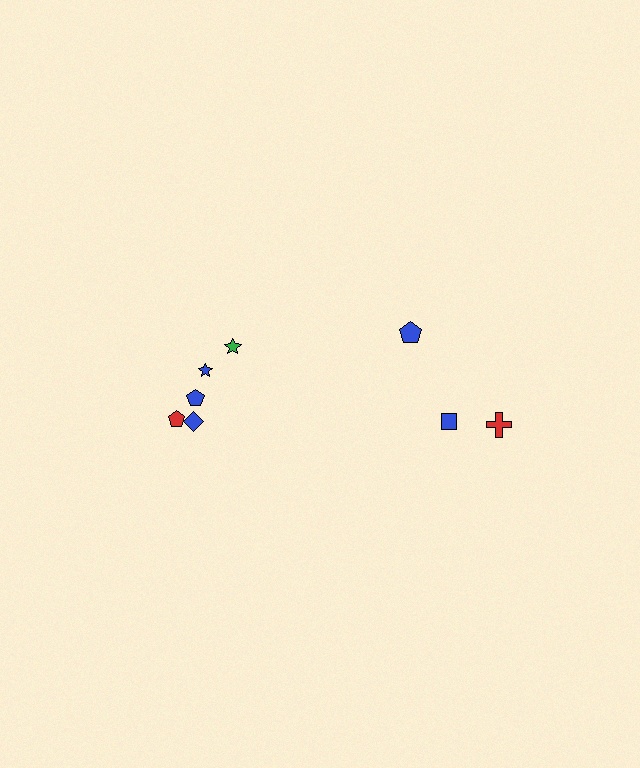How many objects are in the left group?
There are 5 objects.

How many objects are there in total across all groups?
There are 8 objects.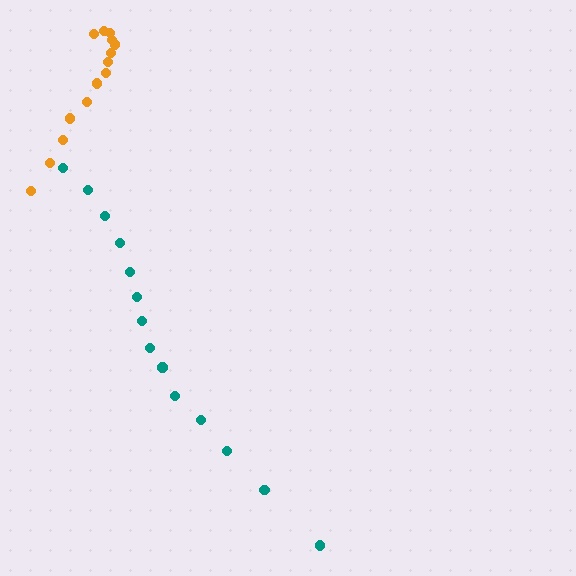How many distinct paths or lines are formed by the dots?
There are 2 distinct paths.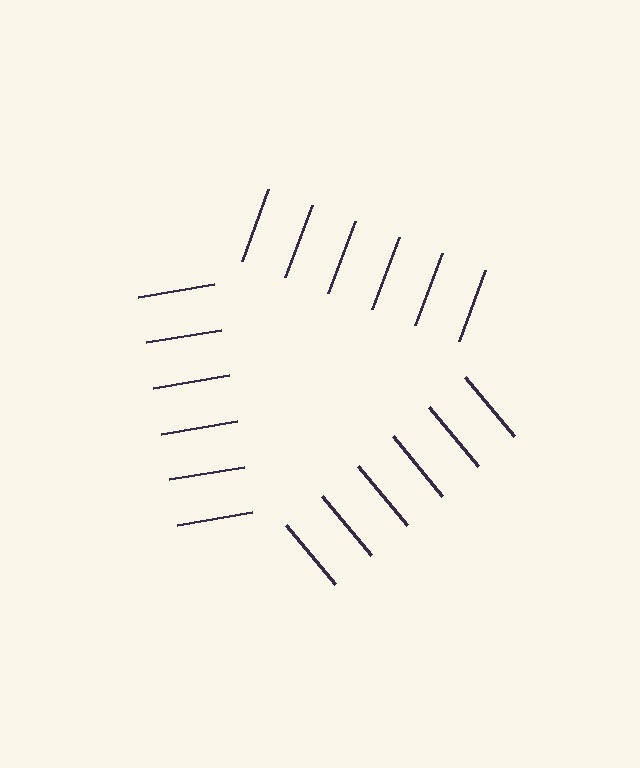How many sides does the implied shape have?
3 sides — the line-ends trace a triangle.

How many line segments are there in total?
18 — 6 along each of the 3 edges.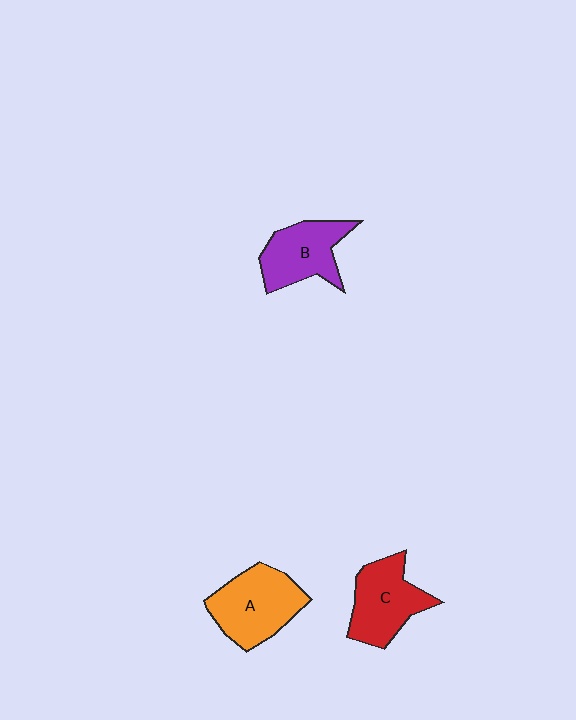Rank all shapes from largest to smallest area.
From largest to smallest: A (orange), C (red), B (purple).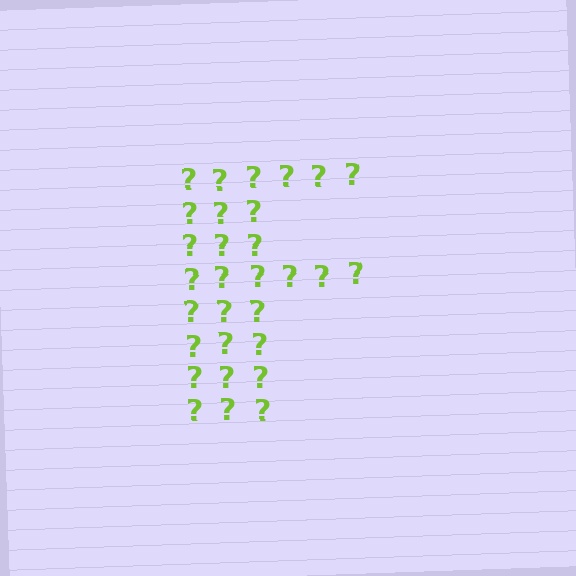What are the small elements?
The small elements are question marks.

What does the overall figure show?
The overall figure shows the letter F.